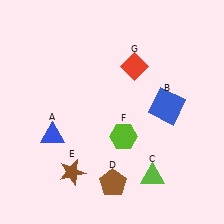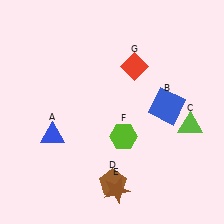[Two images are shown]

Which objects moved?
The objects that moved are: the lime triangle (C), the brown star (E).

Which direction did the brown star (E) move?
The brown star (E) moved right.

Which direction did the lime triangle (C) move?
The lime triangle (C) moved up.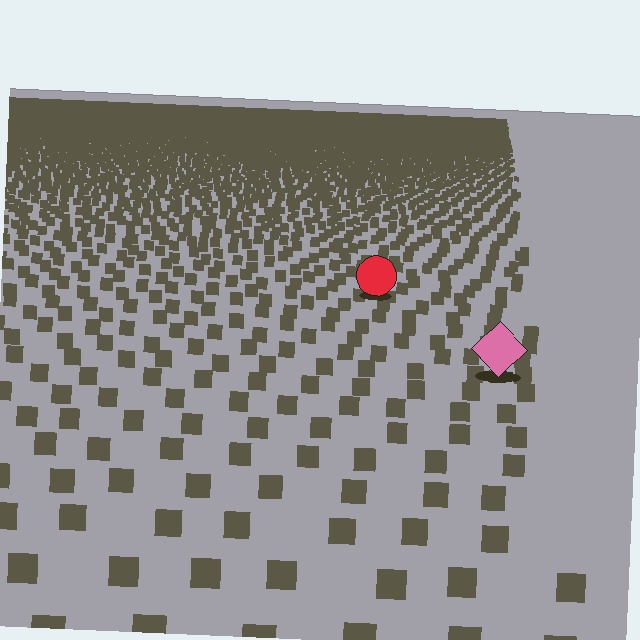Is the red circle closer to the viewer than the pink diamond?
No. The pink diamond is closer — you can tell from the texture gradient: the ground texture is coarser near it.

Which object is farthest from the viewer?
The red circle is farthest from the viewer. It appears smaller and the ground texture around it is denser.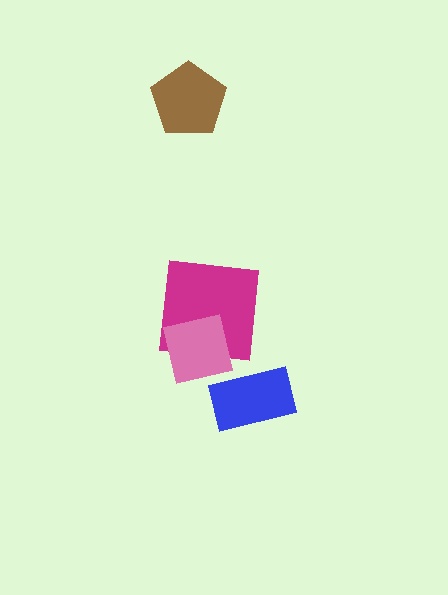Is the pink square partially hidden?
No, no other shape covers it.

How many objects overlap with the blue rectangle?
0 objects overlap with the blue rectangle.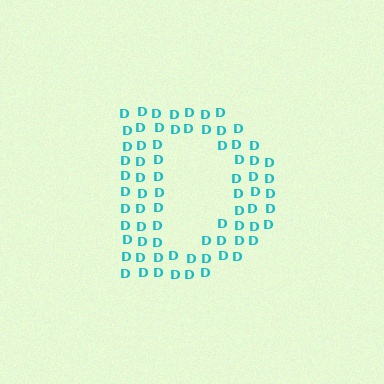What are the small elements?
The small elements are letter D's.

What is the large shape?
The large shape is the letter D.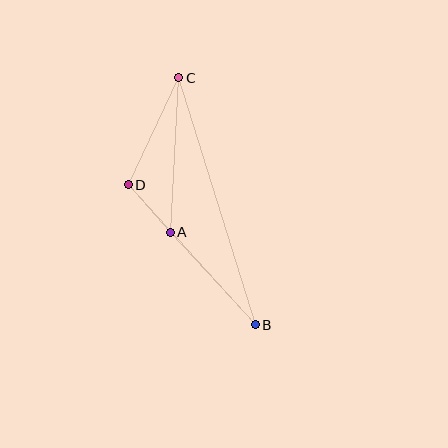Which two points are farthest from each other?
Points B and C are farthest from each other.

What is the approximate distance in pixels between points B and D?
The distance between B and D is approximately 189 pixels.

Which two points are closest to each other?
Points A and D are closest to each other.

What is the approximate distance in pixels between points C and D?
The distance between C and D is approximately 118 pixels.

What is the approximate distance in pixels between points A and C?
The distance between A and C is approximately 155 pixels.